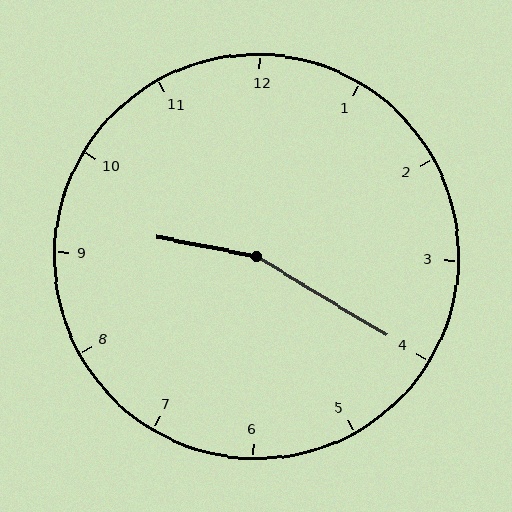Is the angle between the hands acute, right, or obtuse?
It is obtuse.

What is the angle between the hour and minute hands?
Approximately 160 degrees.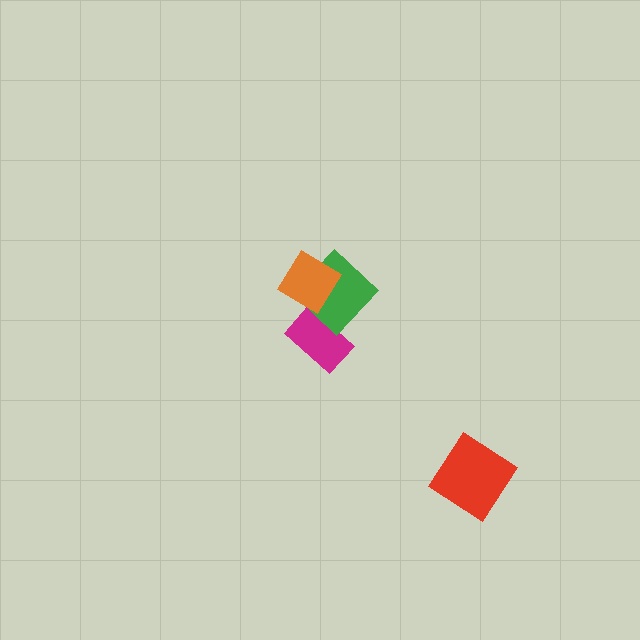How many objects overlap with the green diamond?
2 objects overlap with the green diamond.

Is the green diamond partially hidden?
Yes, it is partially covered by another shape.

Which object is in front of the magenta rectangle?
The green diamond is in front of the magenta rectangle.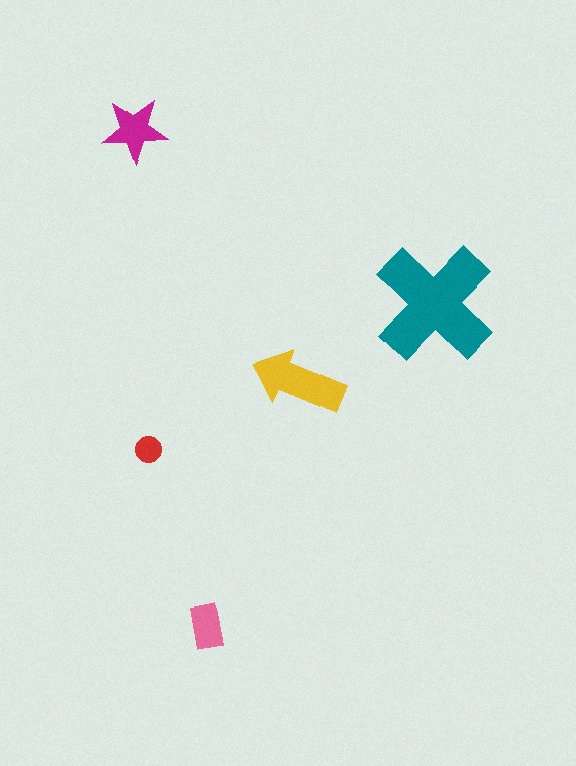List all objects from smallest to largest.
The red circle, the pink rectangle, the magenta star, the yellow arrow, the teal cross.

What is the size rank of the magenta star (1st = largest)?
3rd.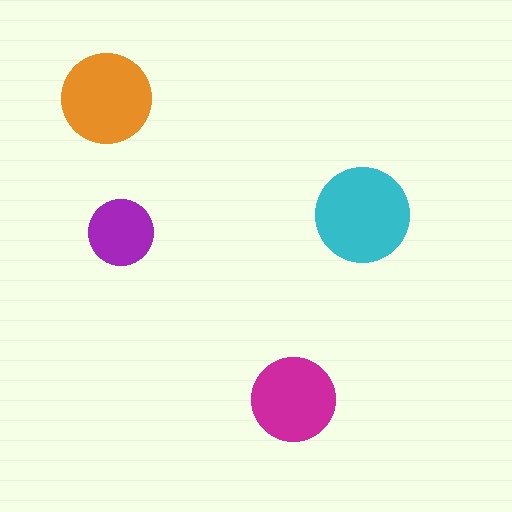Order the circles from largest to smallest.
the cyan one, the orange one, the magenta one, the purple one.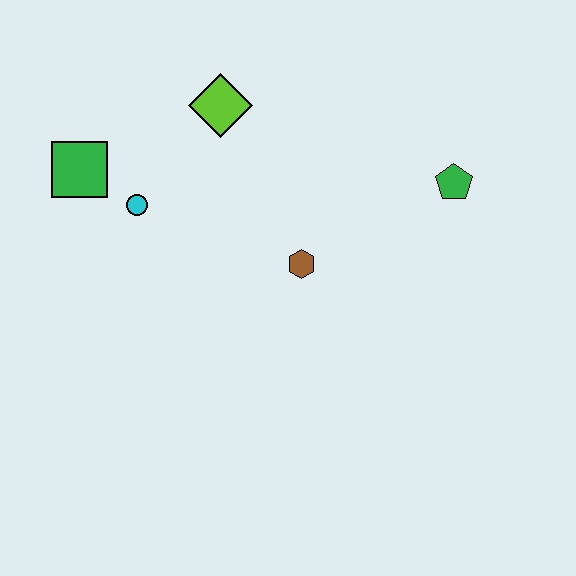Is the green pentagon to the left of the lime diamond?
No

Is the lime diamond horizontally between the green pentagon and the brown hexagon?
No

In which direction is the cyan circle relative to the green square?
The cyan circle is to the right of the green square.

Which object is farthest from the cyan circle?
The green pentagon is farthest from the cyan circle.